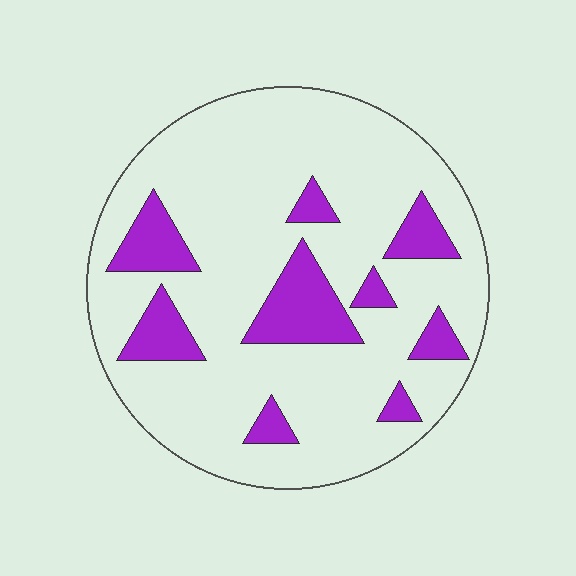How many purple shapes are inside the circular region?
9.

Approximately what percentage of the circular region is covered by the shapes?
Approximately 20%.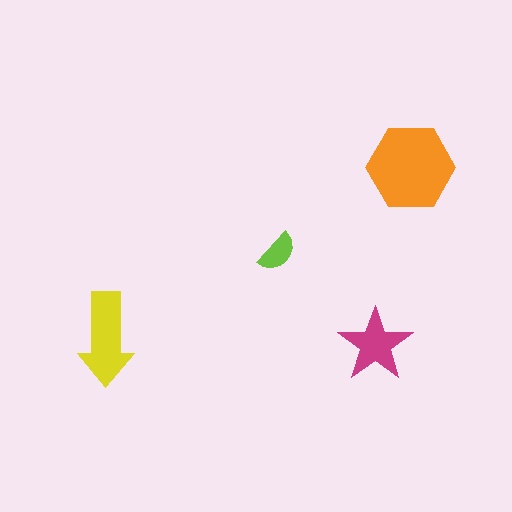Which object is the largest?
The orange hexagon.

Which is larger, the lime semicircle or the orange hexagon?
The orange hexagon.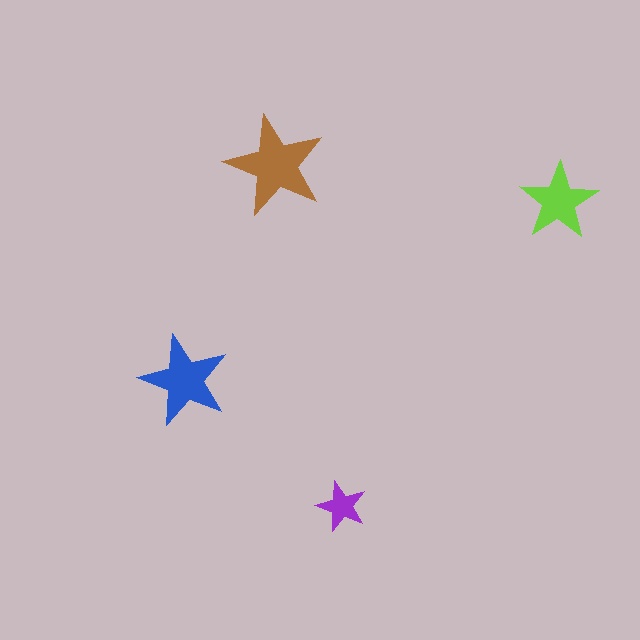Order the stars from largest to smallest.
the brown one, the blue one, the lime one, the purple one.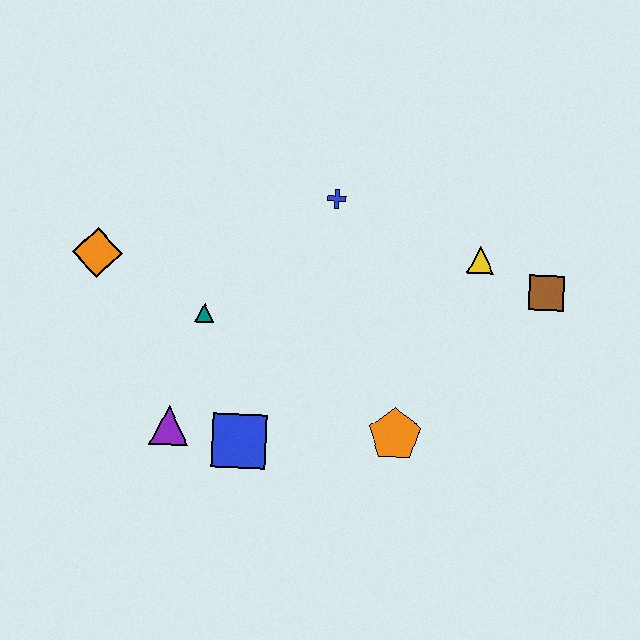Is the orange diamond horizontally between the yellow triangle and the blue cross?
No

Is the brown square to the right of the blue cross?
Yes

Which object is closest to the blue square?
The purple triangle is closest to the blue square.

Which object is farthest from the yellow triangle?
The orange diamond is farthest from the yellow triangle.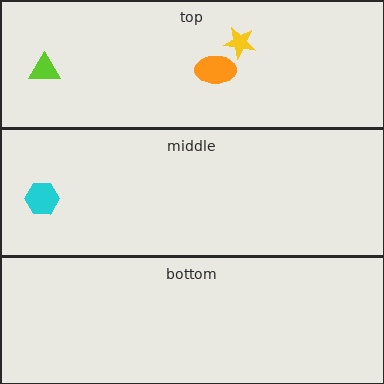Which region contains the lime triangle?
The top region.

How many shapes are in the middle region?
1.